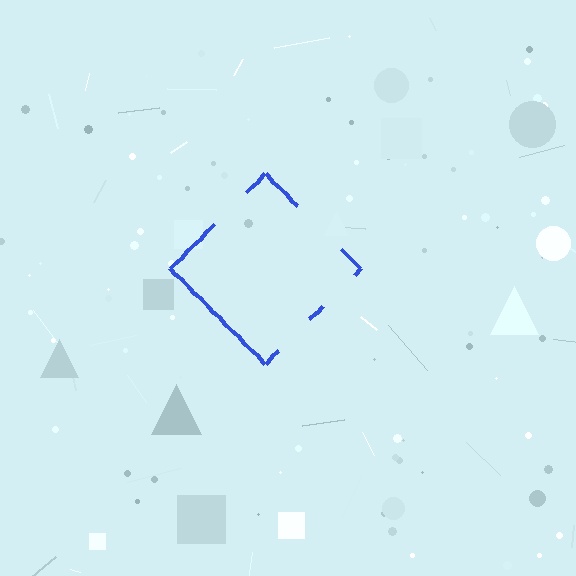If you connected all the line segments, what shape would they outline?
They would outline a diamond.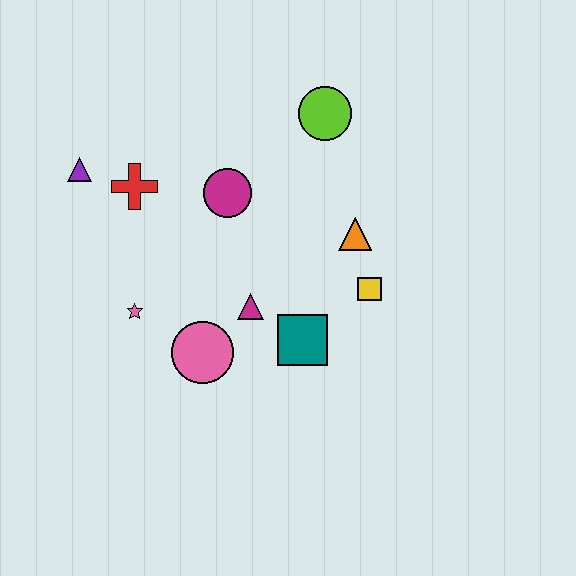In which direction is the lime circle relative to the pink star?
The lime circle is above the pink star.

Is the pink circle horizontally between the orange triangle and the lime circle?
No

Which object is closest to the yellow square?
The orange triangle is closest to the yellow square.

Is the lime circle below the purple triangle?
No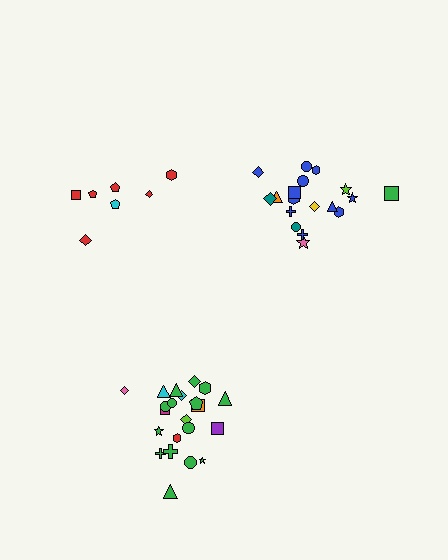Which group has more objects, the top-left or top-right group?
The top-right group.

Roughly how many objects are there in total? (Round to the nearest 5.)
Roughly 45 objects in total.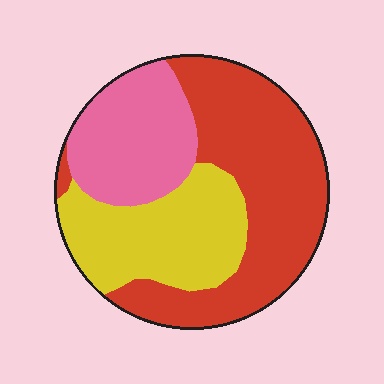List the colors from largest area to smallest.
From largest to smallest: red, yellow, pink.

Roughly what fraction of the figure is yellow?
Yellow takes up between a sixth and a third of the figure.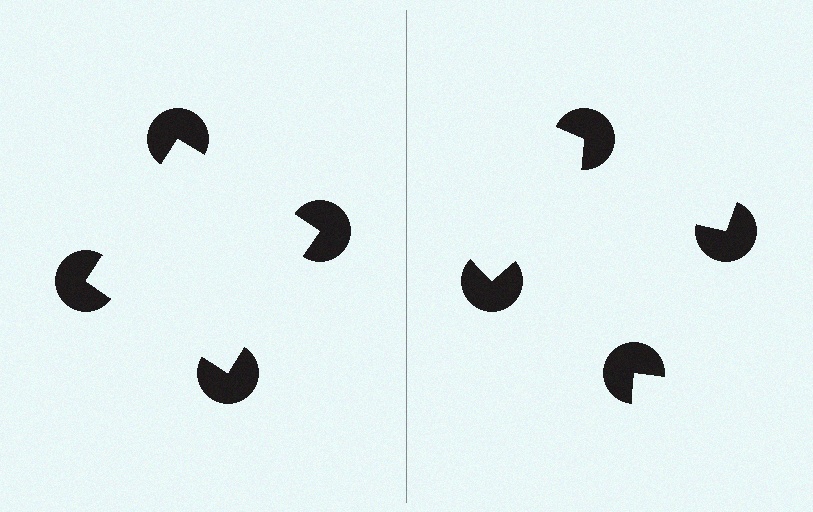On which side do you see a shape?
An illusory square appears on the left side. On the right side the wedge cuts are rotated, so no coherent shape forms.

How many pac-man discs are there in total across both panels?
8 — 4 on each side.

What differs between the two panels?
The pac-man discs are positioned identically on both sides; only the wedge orientations differ. On the left they align to a square; on the right they are misaligned.